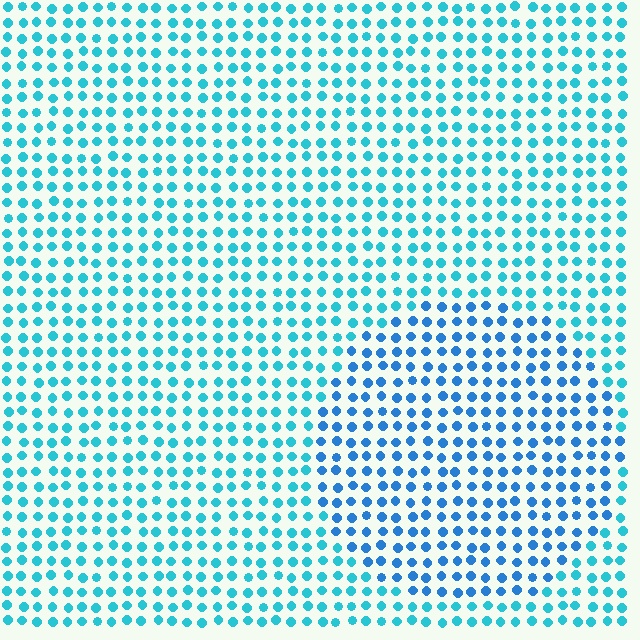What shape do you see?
I see a circle.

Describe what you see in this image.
The image is filled with small cyan elements in a uniform arrangement. A circle-shaped region is visible where the elements are tinted to a slightly different hue, forming a subtle color boundary.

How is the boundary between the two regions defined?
The boundary is defined purely by a slight shift in hue (about 25 degrees). Spacing, size, and orientation are identical on both sides.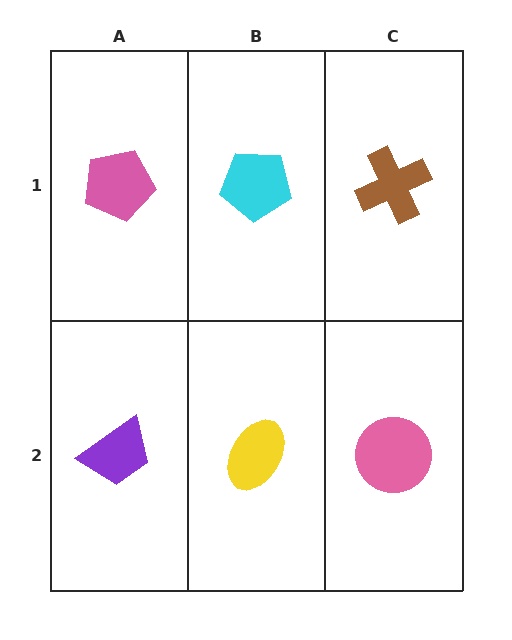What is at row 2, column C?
A pink circle.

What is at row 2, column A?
A purple trapezoid.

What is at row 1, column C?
A brown cross.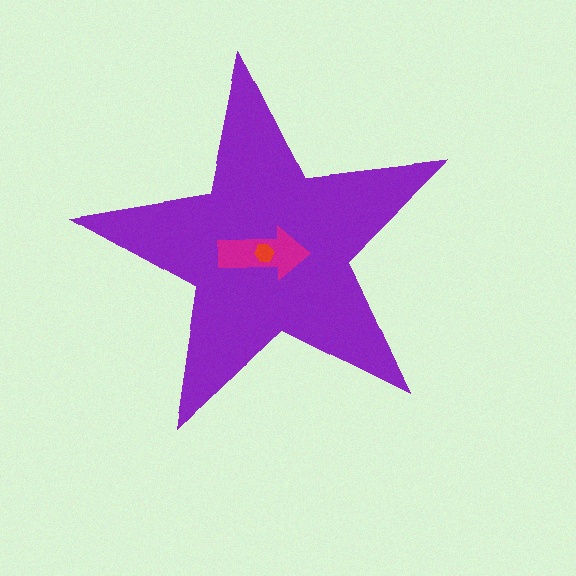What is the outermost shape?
The purple star.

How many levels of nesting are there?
3.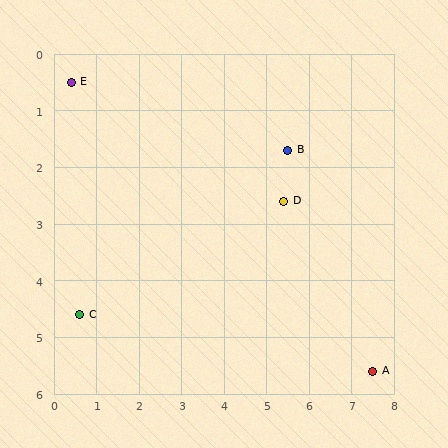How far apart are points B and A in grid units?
Points B and A are about 4.4 grid units apart.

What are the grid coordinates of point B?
Point B is at approximately (5.5, 1.7).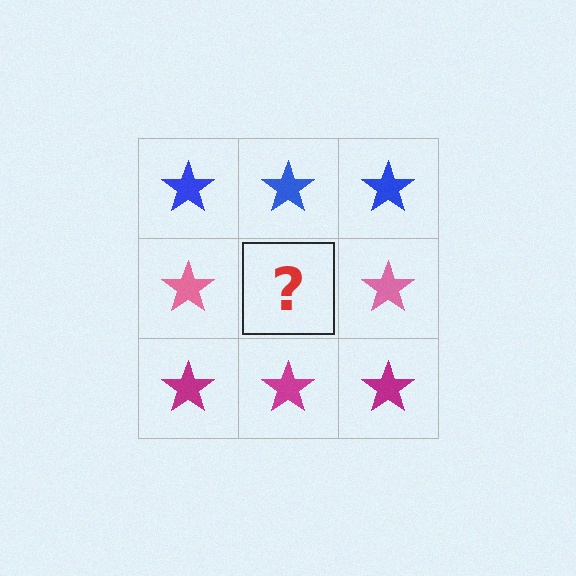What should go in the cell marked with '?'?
The missing cell should contain a pink star.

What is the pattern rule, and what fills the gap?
The rule is that each row has a consistent color. The gap should be filled with a pink star.